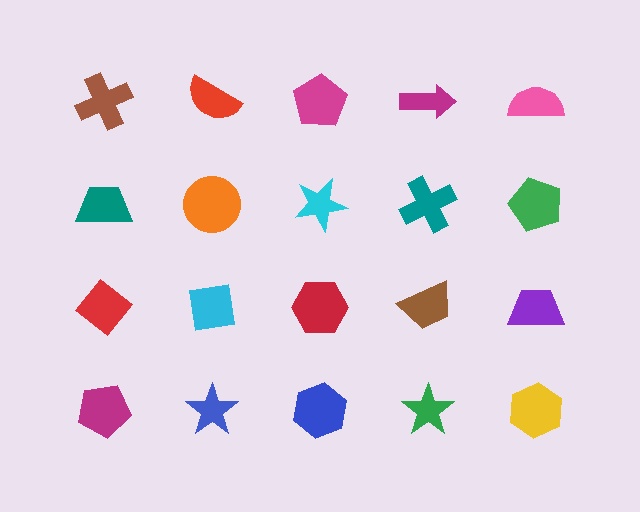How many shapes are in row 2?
5 shapes.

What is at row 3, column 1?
A red diamond.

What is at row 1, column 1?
A brown cross.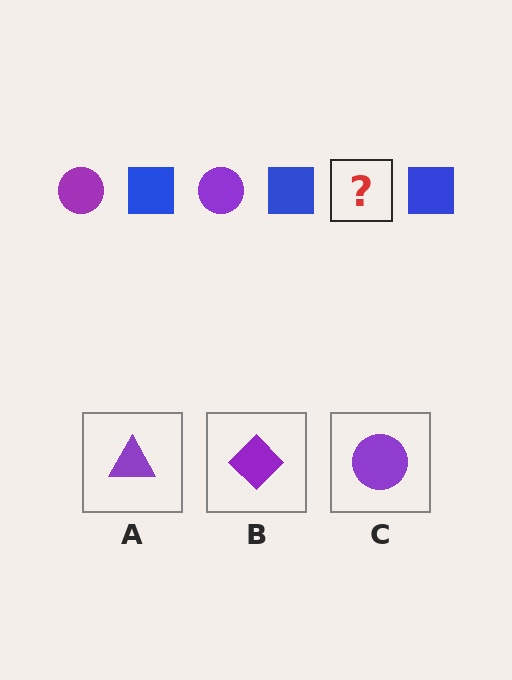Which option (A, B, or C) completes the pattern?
C.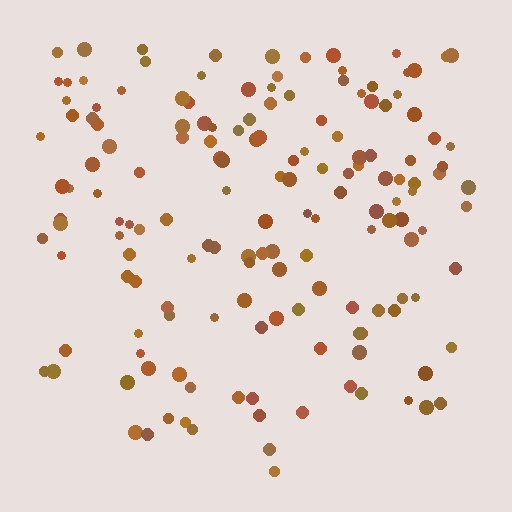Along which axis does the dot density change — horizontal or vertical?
Vertical.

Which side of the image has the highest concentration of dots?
The top.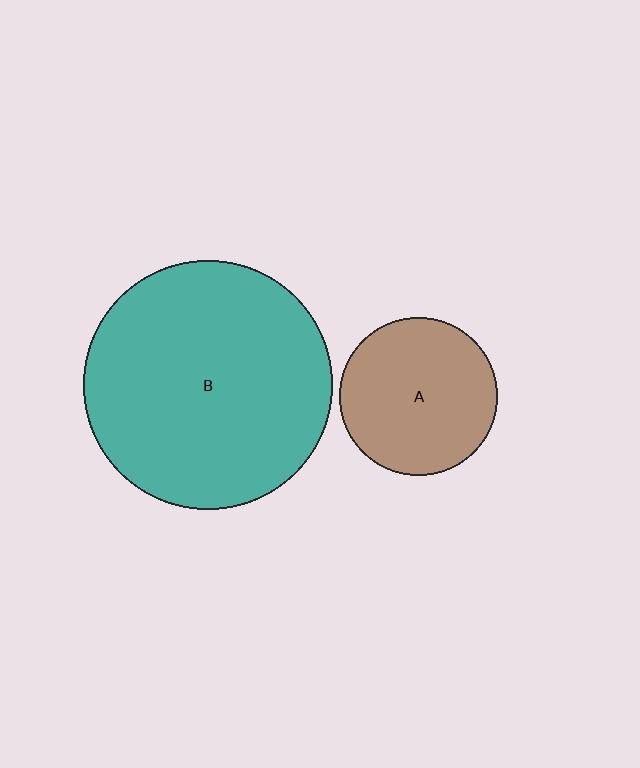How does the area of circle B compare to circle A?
Approximately 2.5 times.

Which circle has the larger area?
Circle B (teal).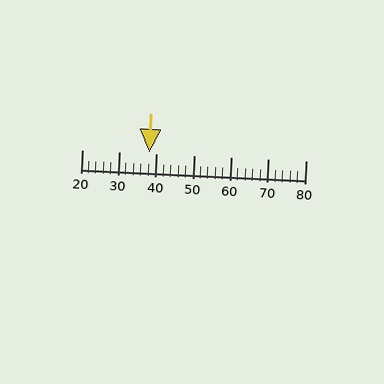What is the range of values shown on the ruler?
The ruler shows values from 20 to 80.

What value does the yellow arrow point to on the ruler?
The yellow arrow points to approximately 38.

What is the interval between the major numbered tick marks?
The major tick marks are spaced 10 units apart.